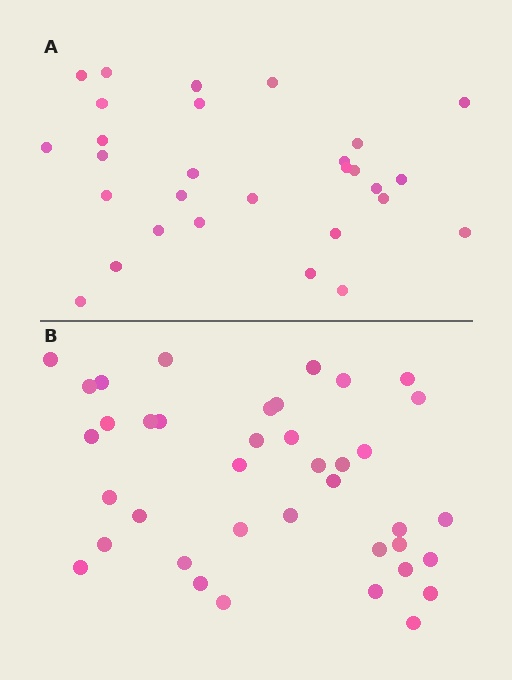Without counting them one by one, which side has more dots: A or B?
Region B (the bottom region) has more dots.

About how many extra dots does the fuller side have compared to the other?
Region B has roughly 10 or so more dots than region A.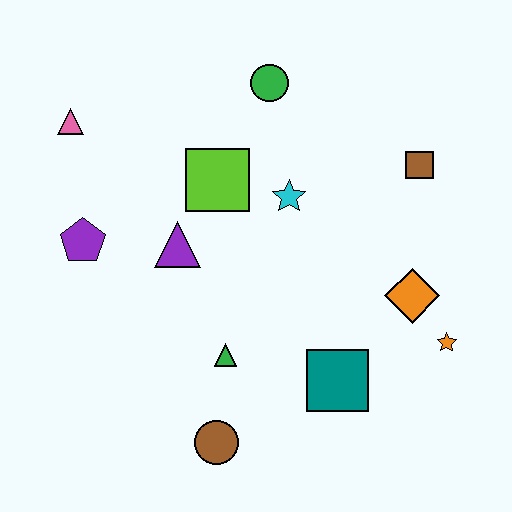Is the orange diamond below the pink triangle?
Yes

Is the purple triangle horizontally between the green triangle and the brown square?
No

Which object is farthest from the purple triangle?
The orange star is farthest from the purple triangle.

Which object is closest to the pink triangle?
The purple pentagon is closest to the pink triangle.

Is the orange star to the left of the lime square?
No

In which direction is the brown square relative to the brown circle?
The brown square is above the brown circle.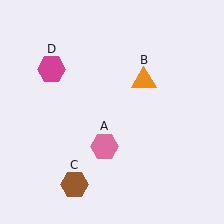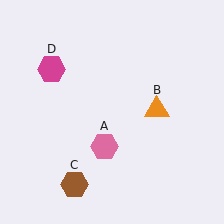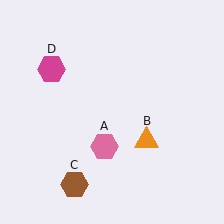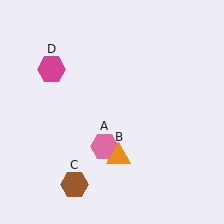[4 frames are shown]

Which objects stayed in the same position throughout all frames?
Pink hexagon (object A) and brown hexagon (object C) and magenta hexagon (object D) remained stationary.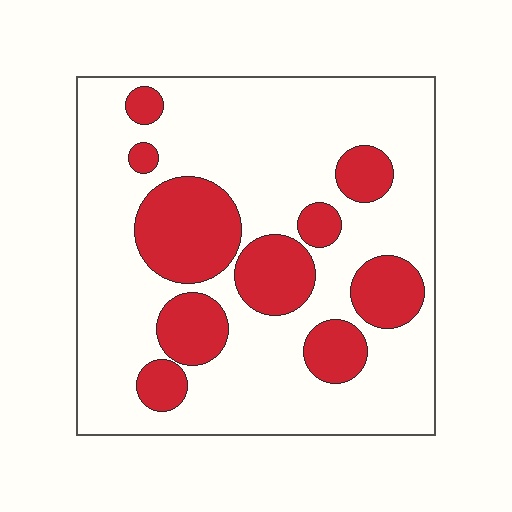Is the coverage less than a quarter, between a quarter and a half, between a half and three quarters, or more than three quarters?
Between a quarter and a half.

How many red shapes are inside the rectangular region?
10.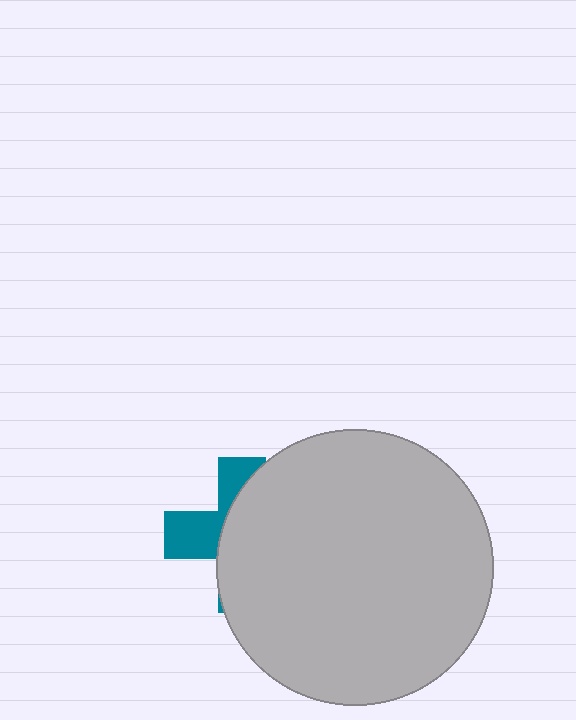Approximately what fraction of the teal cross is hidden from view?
Roughly 66% of the teal cross is hidden behind the light gray circle.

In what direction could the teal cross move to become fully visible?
The teal cross could move left. That would shift it out from behind the light gray circle entirely.